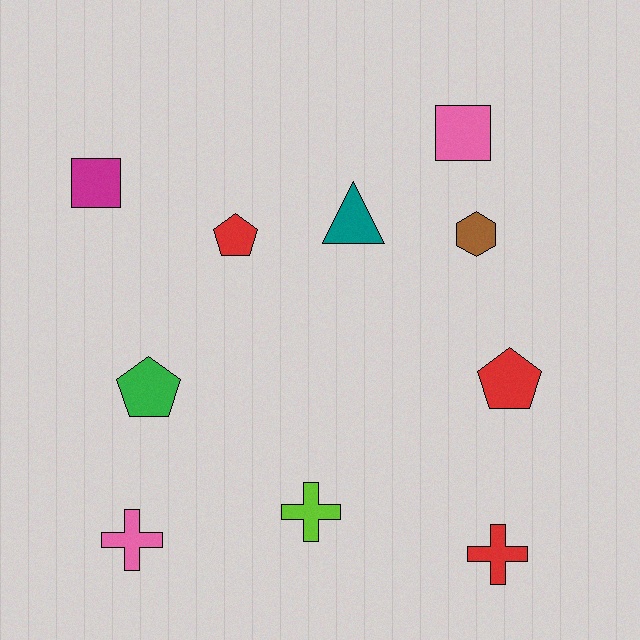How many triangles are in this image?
There is 1 triangle.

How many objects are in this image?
There are 10 objects.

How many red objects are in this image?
There are 3 red objects.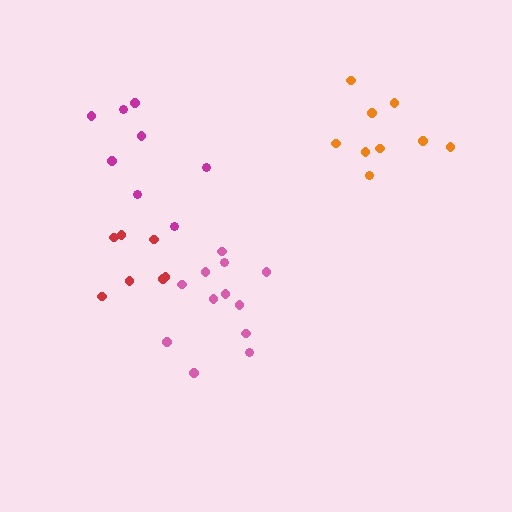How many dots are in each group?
Group 1: 8 dots, Group 2: 7 dots, Group 3: 12 dots, Group 4: 9 dots (36 total).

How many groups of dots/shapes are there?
There are 4 groups.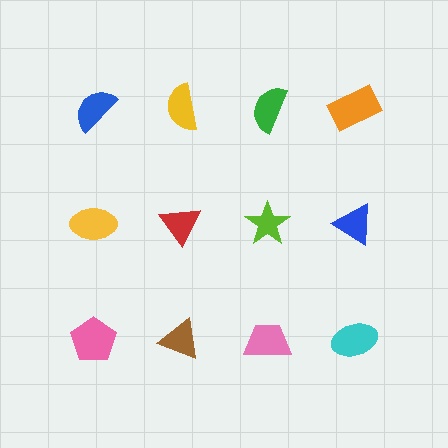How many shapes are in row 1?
4 shapes.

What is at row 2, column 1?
A yellow ellipse.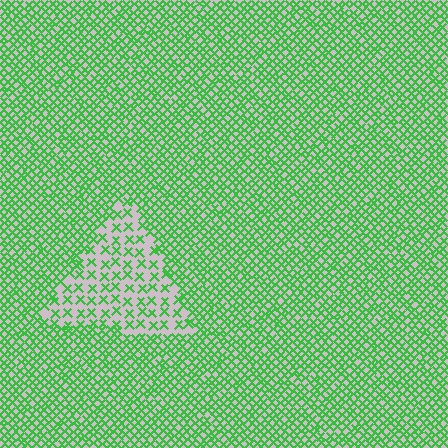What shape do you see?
I see a triangle.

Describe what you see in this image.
The image contains small green elements arranged at two different densities. A triangle-shaped region is visible where the elements are less densely packed than the surrounding area.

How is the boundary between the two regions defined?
The boundary is defined by a change in element density (approximately 2.3x ratio). All elements are the same color, size, and shape.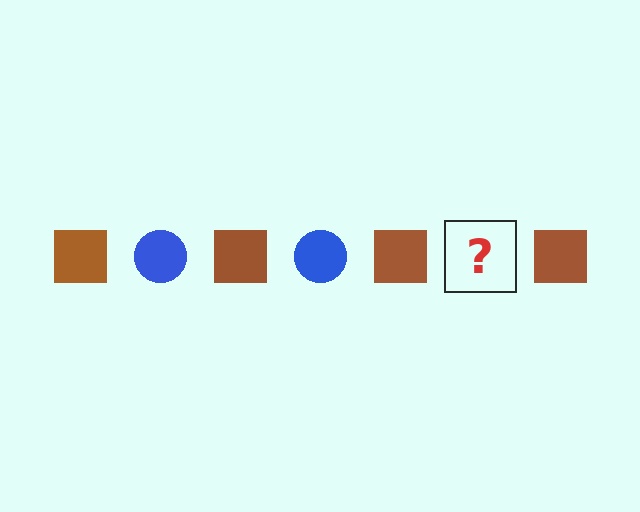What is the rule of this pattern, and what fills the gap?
The rule is that the pattern alternates between brown square and blue circle. The gap should be filled with a blue circle.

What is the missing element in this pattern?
The missing element is a blue circle.